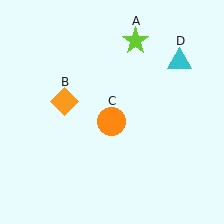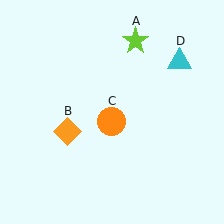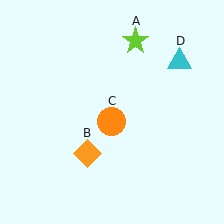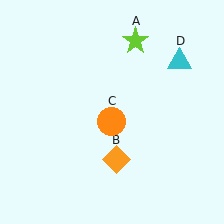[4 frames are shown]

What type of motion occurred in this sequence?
The orange diamond (object B) rotated counterclockwise around the center of the scene.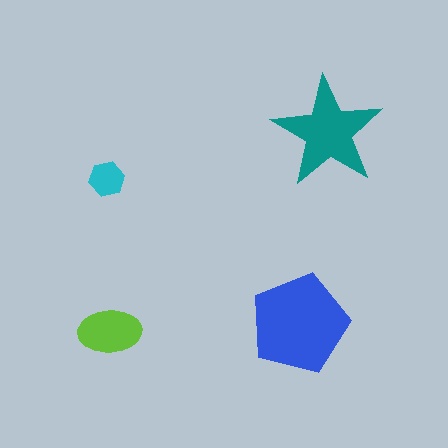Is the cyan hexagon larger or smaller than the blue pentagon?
Smaller.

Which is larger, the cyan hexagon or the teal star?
The teal star.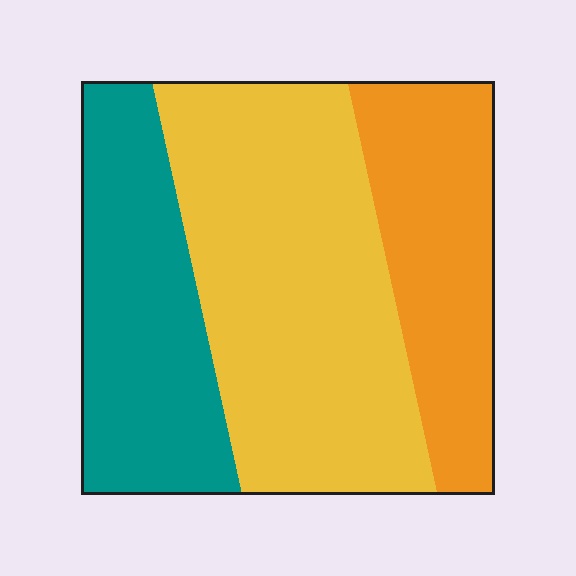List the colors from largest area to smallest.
From largest to smallest: yellow, teal, orange.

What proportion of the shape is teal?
Teal covers around 30% of the shape.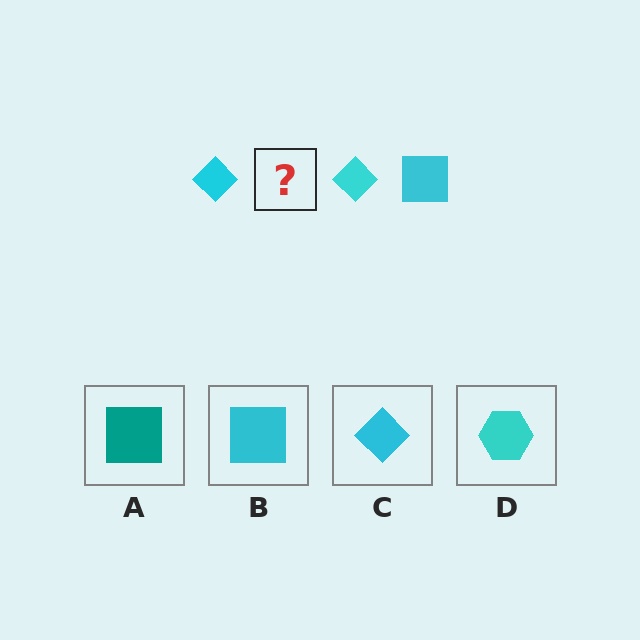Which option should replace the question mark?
Option B.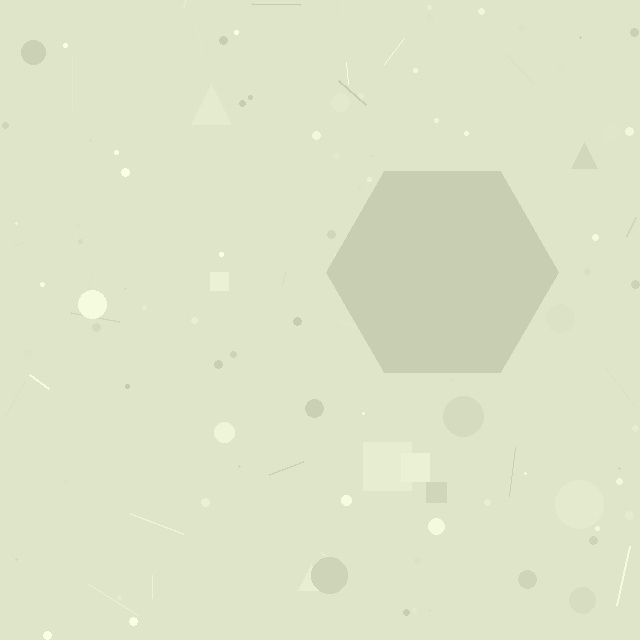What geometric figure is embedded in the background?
A hexagon is embedded in the background.